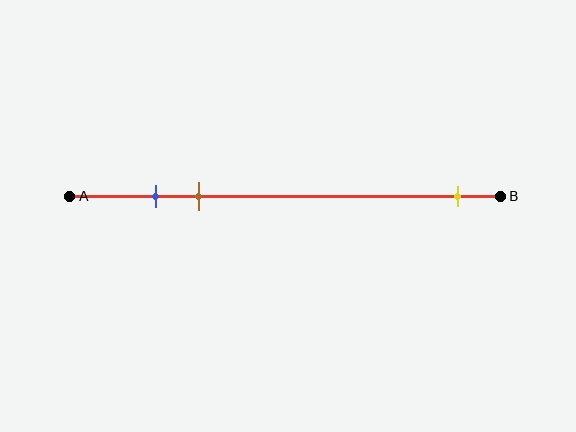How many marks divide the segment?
There are 3 marks dividing the segment.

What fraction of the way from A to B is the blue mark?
The blue mark is approximately 20% (0.2) of the way from A to B.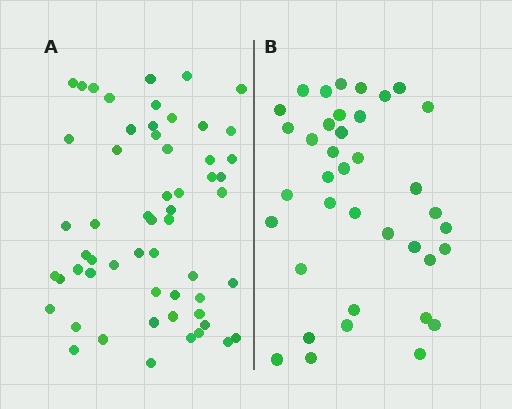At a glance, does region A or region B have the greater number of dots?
Region A (the left region) has more dots.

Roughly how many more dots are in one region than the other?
Region A has approximately 20 more dots than region B.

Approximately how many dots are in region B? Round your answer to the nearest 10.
About 40 dots. (The exact count is 38, which rounds to 40.)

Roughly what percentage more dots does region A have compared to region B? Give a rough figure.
About 50% more.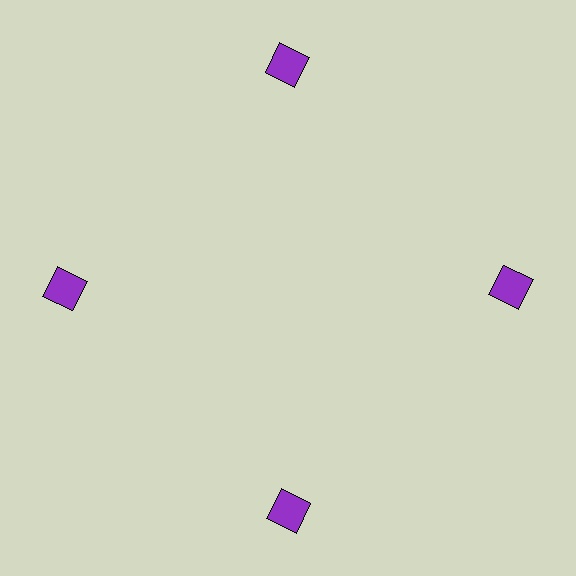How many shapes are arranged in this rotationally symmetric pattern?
There are 4 shapes, arranged in 4 groups of 1.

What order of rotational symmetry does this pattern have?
This pattern has 4-fold rotational symmetry.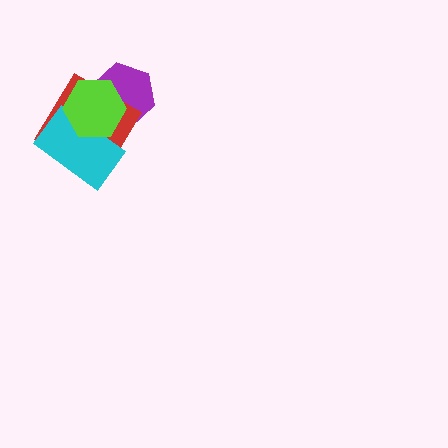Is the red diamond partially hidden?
Yes, it is partially covered by another shape.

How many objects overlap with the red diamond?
3 objects overlap with the red diamond.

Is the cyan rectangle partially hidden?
Yes, it is partially covered by another shape.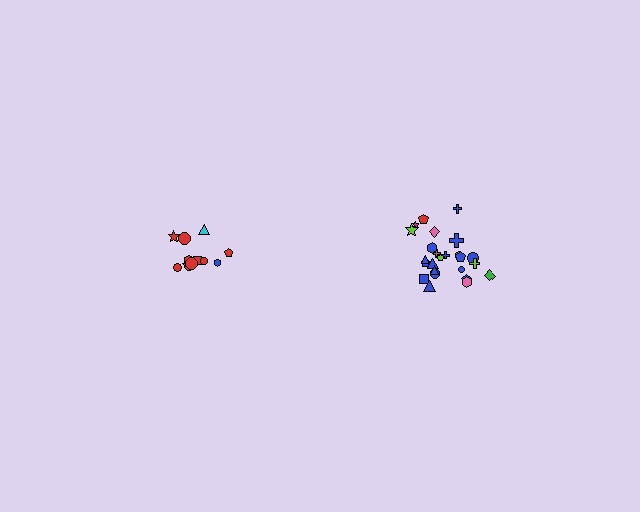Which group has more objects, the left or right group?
The right group.